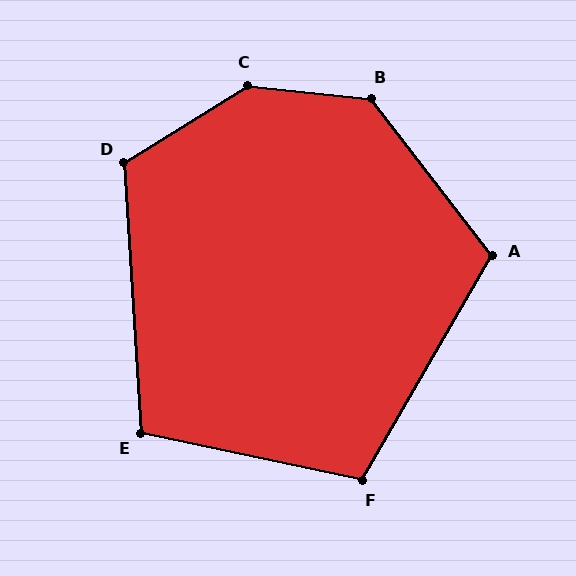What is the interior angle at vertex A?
Approximately 112 degrees (obtuse).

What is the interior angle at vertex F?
Approximately 108 degrees (obtuse).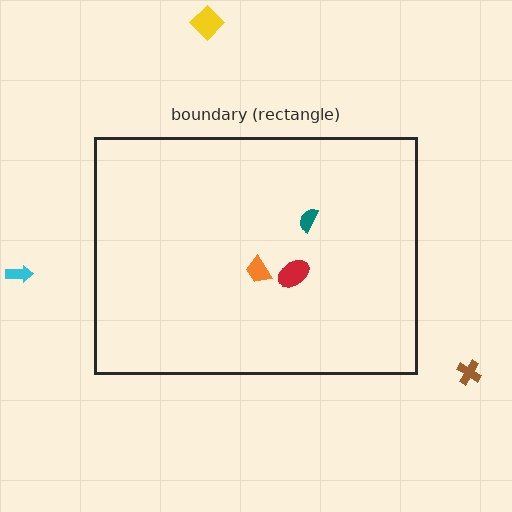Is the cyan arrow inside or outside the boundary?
Outside.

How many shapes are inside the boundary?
3 inside, 3 outside.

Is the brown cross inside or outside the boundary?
Outside.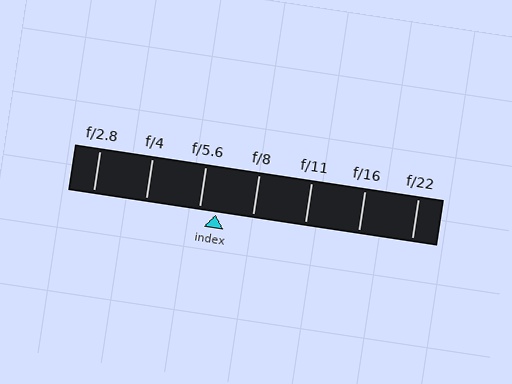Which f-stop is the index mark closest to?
The index mark is closest to f/5.6.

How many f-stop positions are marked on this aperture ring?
There are 7 f-stop positions marked.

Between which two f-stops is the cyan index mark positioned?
The index mark is between f/5.6 and f/8.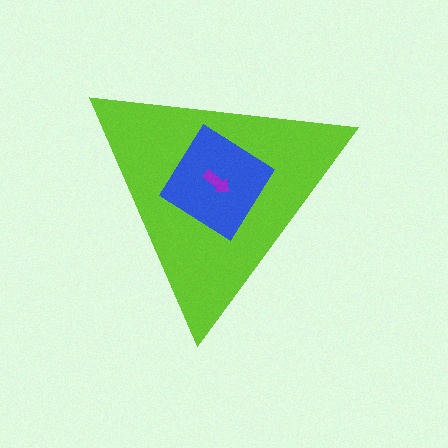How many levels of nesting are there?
3.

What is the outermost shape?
The lime triangle.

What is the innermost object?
The purple arrow.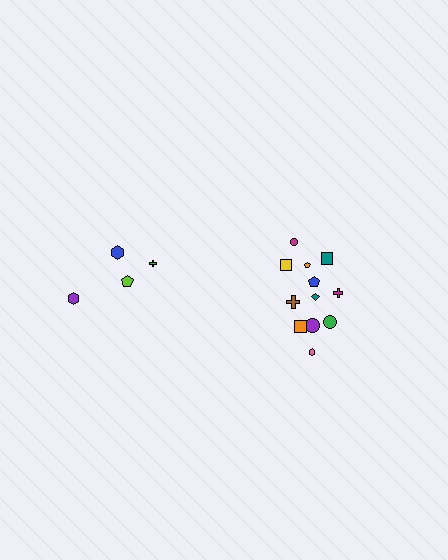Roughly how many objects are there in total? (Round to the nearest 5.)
Roughly 15 objects in total.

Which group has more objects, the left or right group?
The right group.